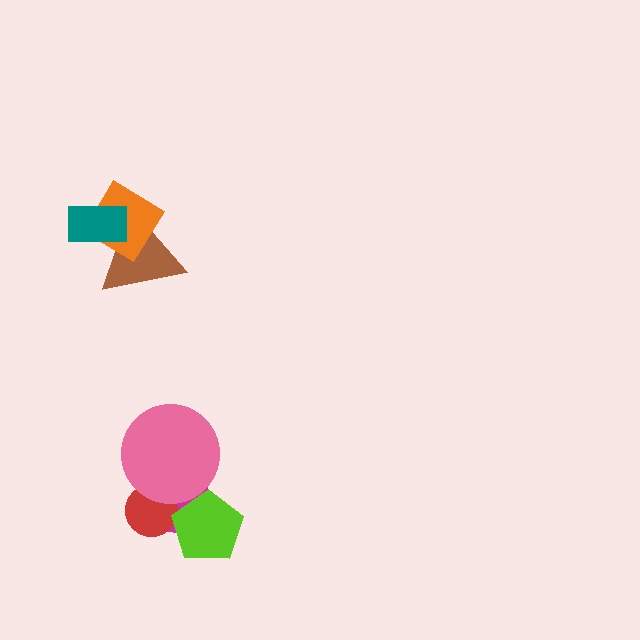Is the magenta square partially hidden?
Yes, it is partially covered by another shape.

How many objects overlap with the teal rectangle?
2 objects overlap with the teal rectangle.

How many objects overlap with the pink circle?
2 objects overlap with the pink circle.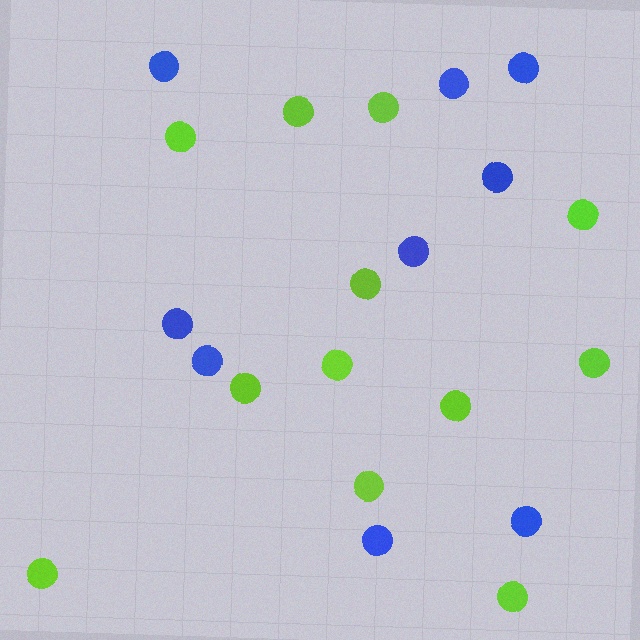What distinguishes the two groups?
There are 2 groups: one group of lime circles (12) and one group of blue circles (9).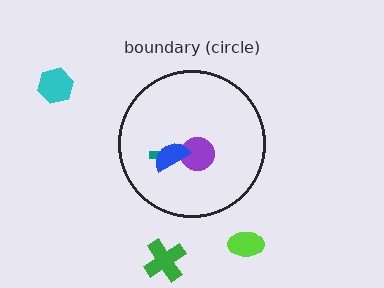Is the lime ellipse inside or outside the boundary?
Outside.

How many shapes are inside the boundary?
3 inside, 3 outside.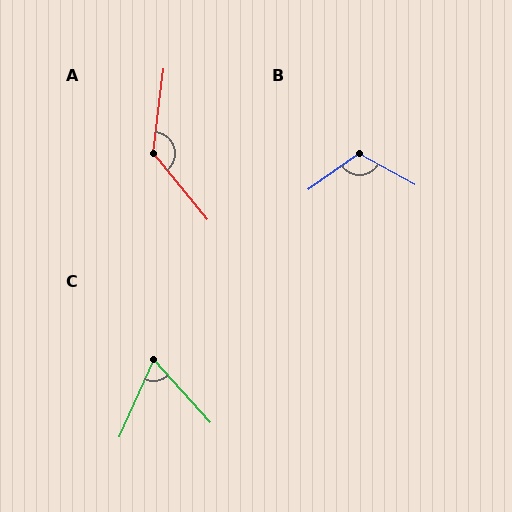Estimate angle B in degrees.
Approximately 116 degrees.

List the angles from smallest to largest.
C (66°), B (116°), A (134°).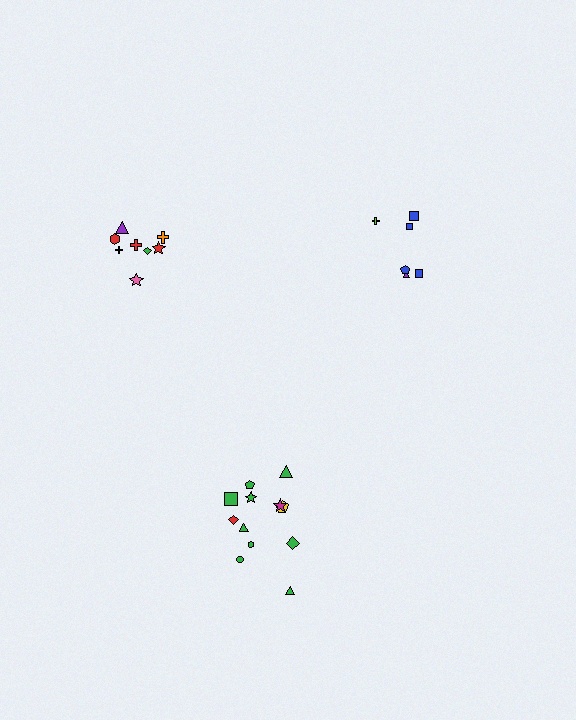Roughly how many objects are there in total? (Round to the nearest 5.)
Roughly 25 objects in total.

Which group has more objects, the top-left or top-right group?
The top-left group.